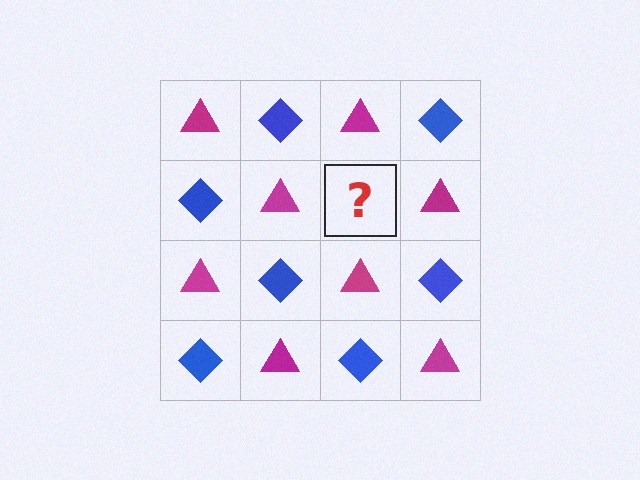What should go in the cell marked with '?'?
The missing cell should contain a blue diamond.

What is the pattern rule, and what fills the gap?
The rule is that it alternates magenta triangle and blue diamond in a checkerboard pattern. The gap should be filled with a blue diamond.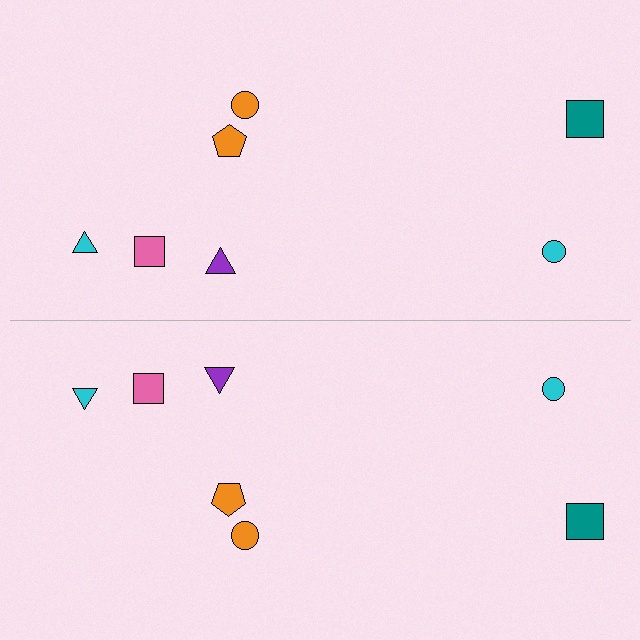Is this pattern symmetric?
Yes, this pattern has bilateral (reflection) symmetry.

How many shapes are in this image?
There are 14 shapes in this image.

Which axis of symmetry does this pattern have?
The pattern has a horizontal axis of symmetry running through the center of the image.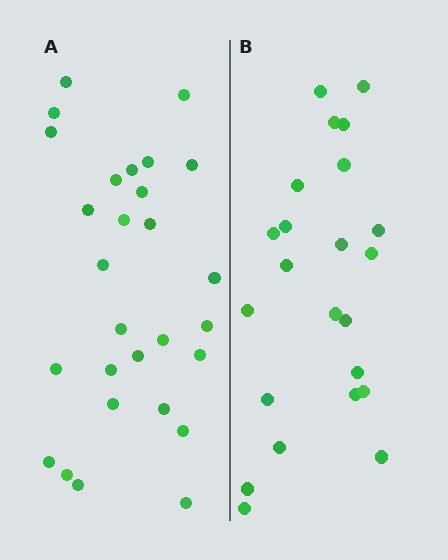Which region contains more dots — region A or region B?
Region A (the left region) has more dots.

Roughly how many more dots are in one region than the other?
Region A has about 5 more dots than region B.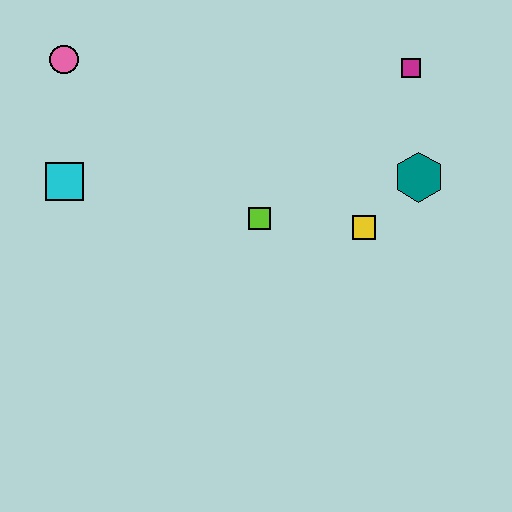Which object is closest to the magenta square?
The teal hexagon is closest to the magenta square.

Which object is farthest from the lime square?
The pink circle is farthest from the lime square.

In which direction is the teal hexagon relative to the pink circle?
The teal hexagon is to the right of the pink circle.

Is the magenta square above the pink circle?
No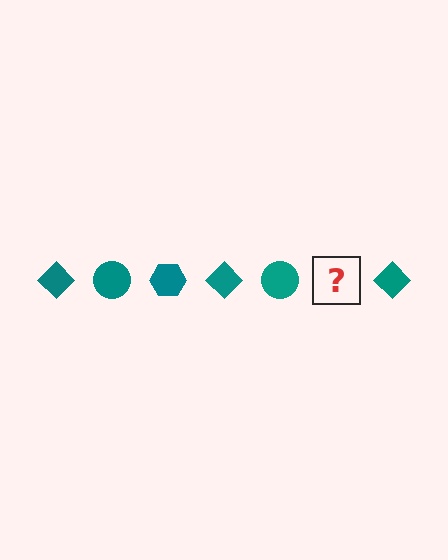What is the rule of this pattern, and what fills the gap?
The rule is that the pattern cycles through diamond, circle, hexagon shapes in teal. The gap should be filled with a teal hexagon.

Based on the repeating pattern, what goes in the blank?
The blank should be a teal hexagon.